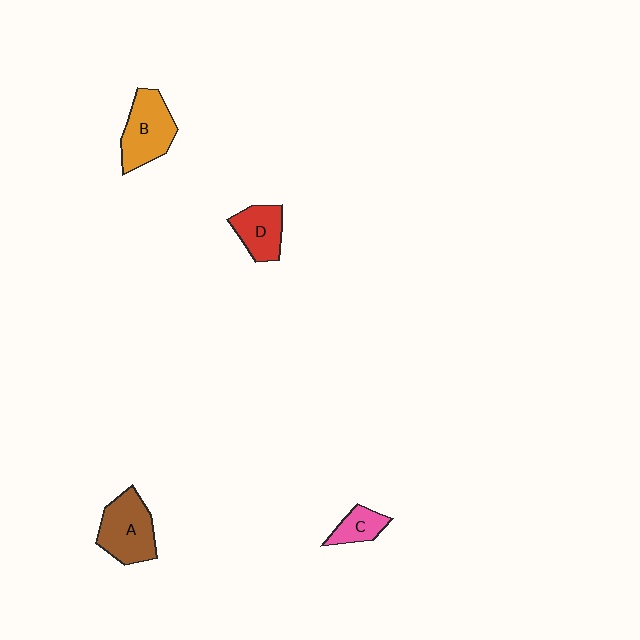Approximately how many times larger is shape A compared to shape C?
Approximately 2.1 times.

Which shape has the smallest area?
Shape C (pink).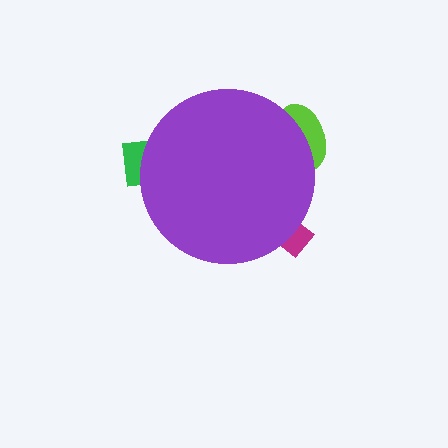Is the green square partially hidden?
Yes, the green square is partially hidden behind the purple circle.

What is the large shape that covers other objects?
A purple circle.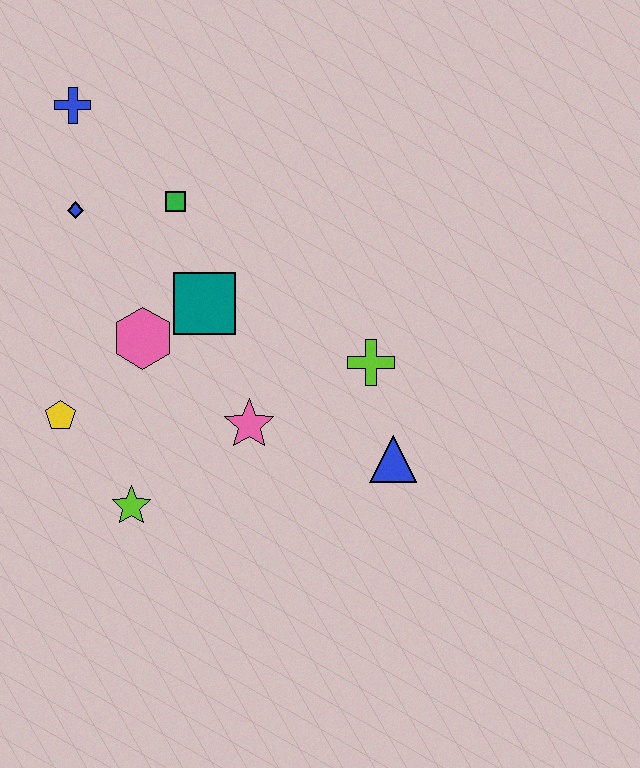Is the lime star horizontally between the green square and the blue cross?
Yes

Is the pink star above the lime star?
Yes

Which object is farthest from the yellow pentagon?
The blue triangle is farthest from the yellow pentagon.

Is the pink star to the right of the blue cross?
Yes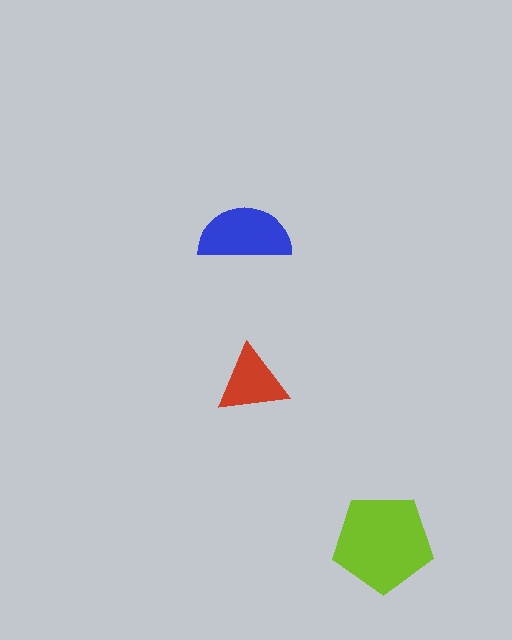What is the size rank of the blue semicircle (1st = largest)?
2nd.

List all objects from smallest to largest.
The red triangle, the blue semicircle, the lime pentagon.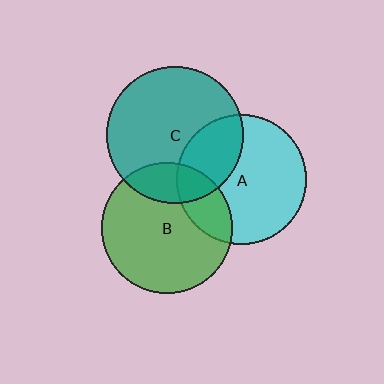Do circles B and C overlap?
Yes.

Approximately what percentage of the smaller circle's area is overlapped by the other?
Approximately 20%.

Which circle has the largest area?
Circle C (teal).